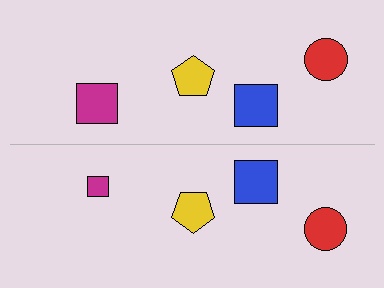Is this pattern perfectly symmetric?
No, the pattern is not perfectly symmetric. The magenta square on the bottom side has a different size than its mirror counterpart.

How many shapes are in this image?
There are 8 shapes in this image.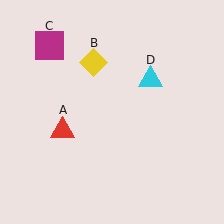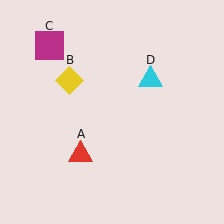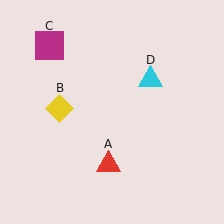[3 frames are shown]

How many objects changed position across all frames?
2 objects changed position: red triangle (object A), yellow diamond (object B).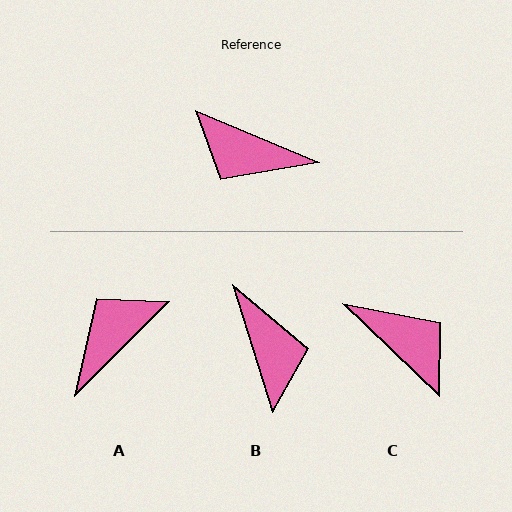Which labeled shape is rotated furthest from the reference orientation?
C, about 159 degrees away.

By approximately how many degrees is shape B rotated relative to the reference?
Approximately 130 degrees counter-clockwise.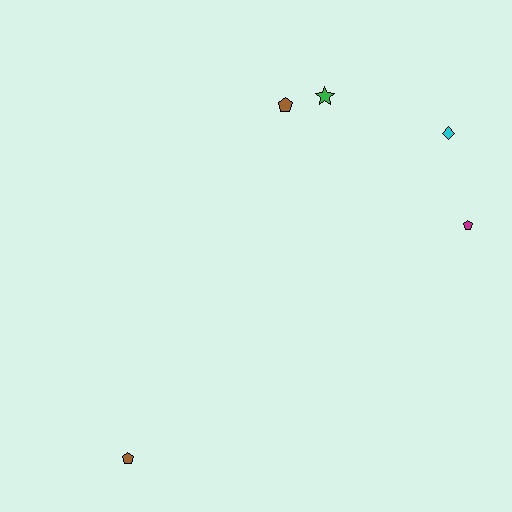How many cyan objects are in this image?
There is 1 cyan object.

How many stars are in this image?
There is 1 star.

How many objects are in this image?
There are 5 objects.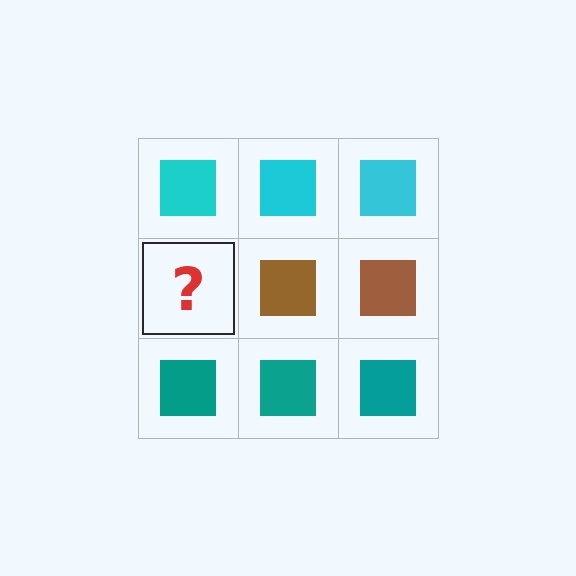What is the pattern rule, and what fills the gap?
The rule is that each row has a consistent color. The gap should be filled with a brown square.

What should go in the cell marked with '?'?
The missing cell should contain a brown square.